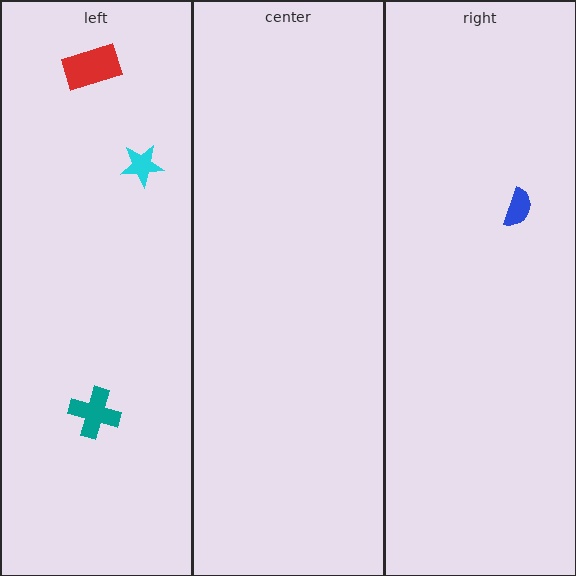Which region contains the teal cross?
The left region.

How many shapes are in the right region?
1.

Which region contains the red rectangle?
The left region.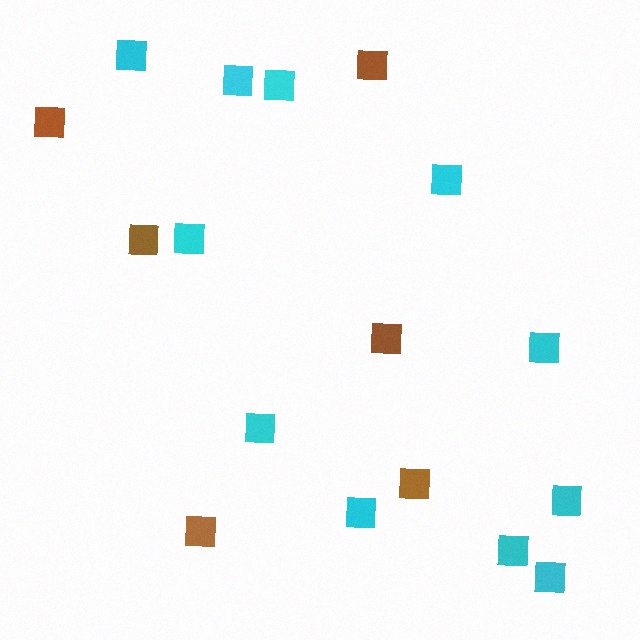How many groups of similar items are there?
There are 2 groups: one group of cyan squares (11) and one group of brown squares (6).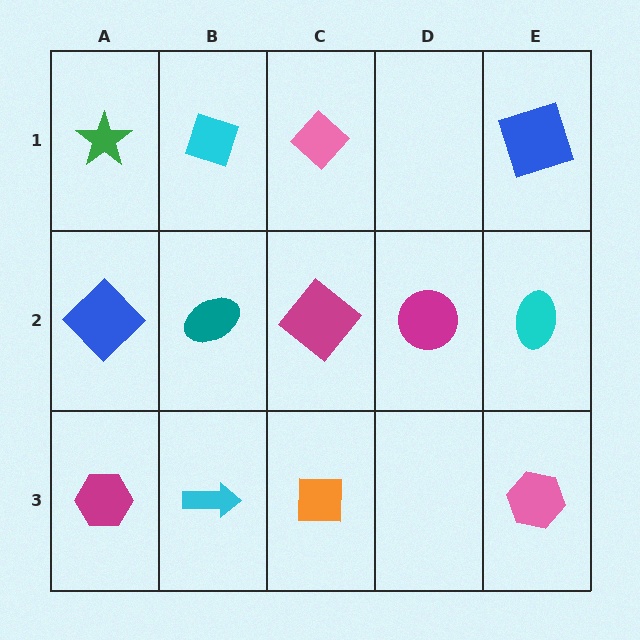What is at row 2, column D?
A magenta circle.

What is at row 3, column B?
A cyan arrow.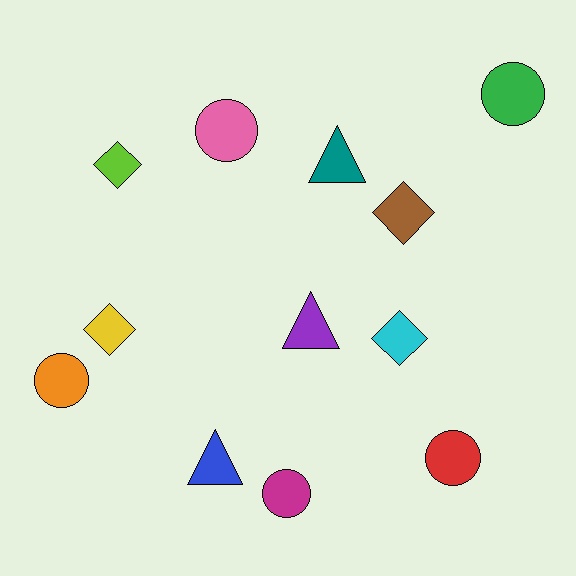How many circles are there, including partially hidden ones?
There are 5 circles.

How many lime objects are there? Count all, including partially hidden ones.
There is 1 lime object.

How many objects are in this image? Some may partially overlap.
There are 12 objects.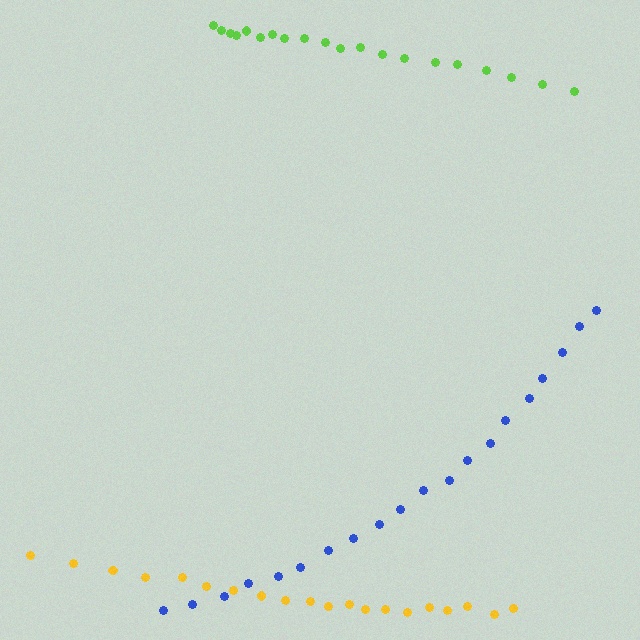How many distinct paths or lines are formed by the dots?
There are 3 distinct paths.